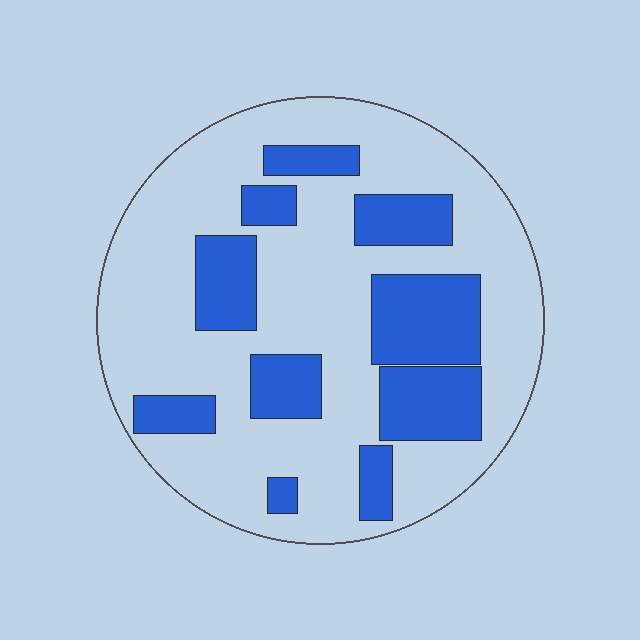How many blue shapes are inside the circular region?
10.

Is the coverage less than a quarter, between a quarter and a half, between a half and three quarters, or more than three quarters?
Between a quarter and a half.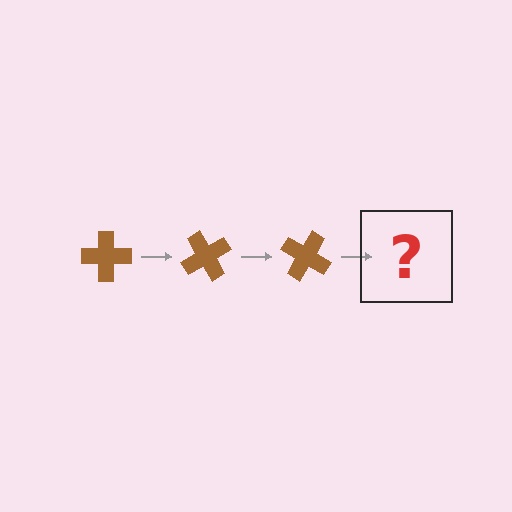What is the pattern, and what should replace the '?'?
The pattern is that the cross rotates 60 degrees each step. The '?' should be a brown cross rotated 180 degrees.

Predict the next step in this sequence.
The next step is a brown cross rotated 180 degrees.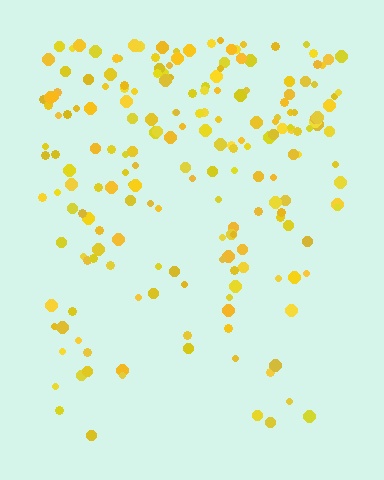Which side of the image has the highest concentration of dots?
The top.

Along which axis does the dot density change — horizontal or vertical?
Vertical.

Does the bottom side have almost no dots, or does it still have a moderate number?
Still a moderate number, just noticeably fewer than the top.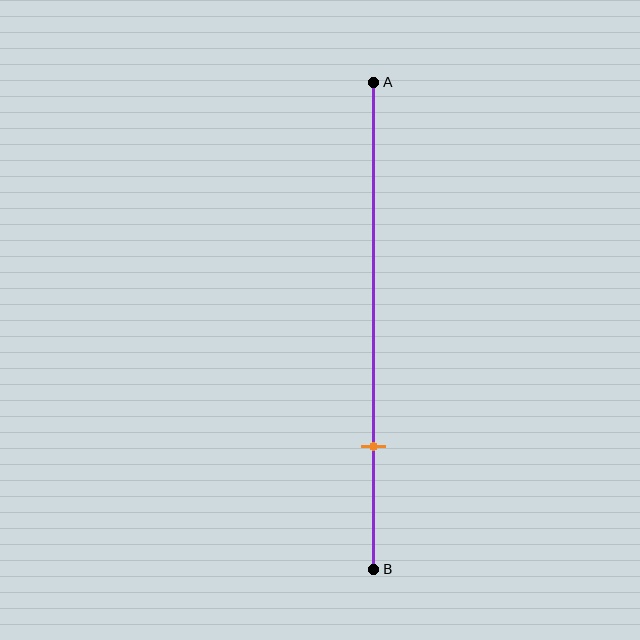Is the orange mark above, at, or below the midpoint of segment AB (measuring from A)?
The orange mark is below the midpoint of segment AB.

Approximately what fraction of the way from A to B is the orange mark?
The orange mark is approximately 75% of the way from A to B.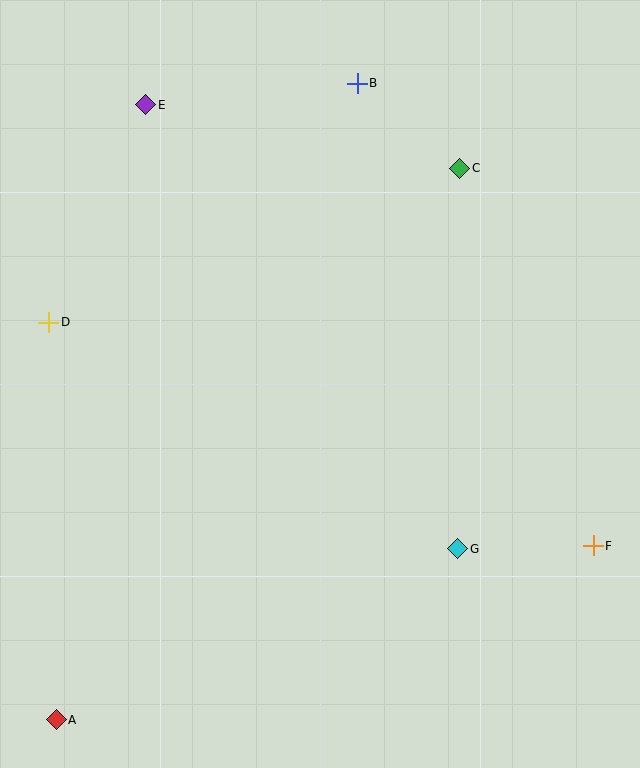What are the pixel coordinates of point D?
Point D is at (49, 322).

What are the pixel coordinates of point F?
Point F is at (593, 546).